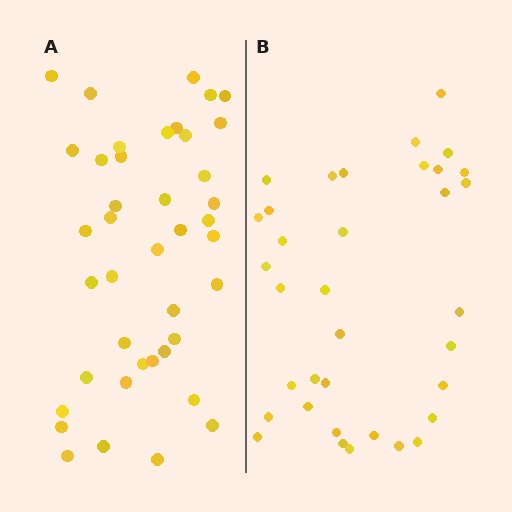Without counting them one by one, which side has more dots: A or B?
Region A (the left region) has more dots.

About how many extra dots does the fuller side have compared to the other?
Region A has about 6 more dots than region B.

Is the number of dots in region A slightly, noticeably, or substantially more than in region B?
Region A has only slightly more — the two regions are fairly close. The ratio is roughly 1.2 to 1.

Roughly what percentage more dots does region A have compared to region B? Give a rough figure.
About 15% more.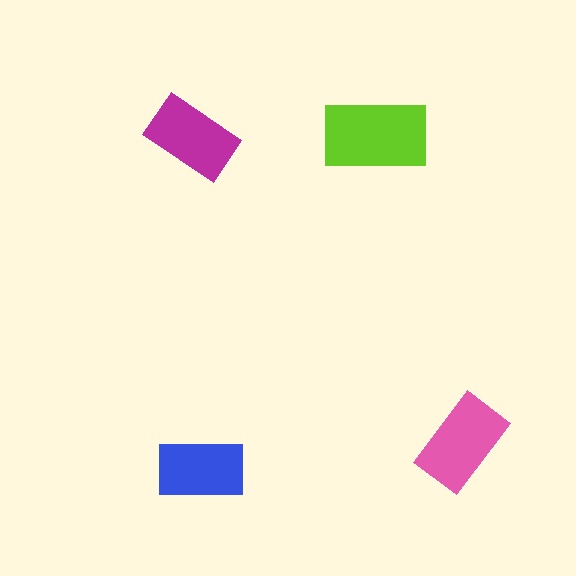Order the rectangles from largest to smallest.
the lime one, the pink one, the magenta one, the blue one.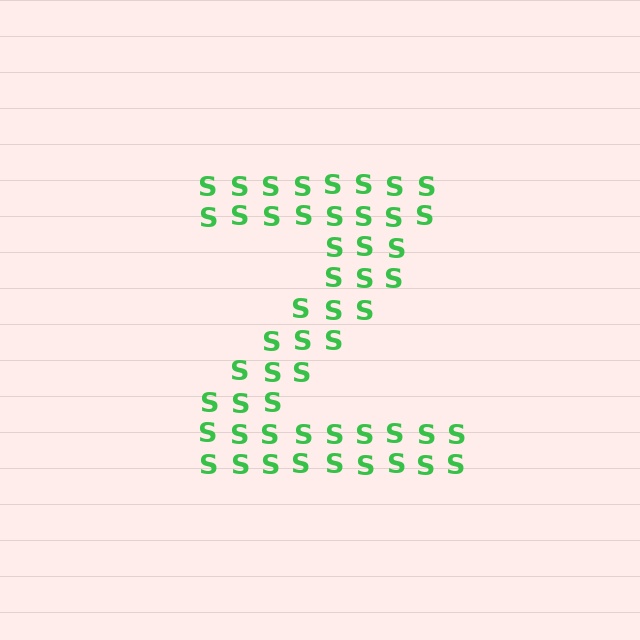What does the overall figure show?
The overall figure shows the letter Z.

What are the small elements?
The small elements are letter S's.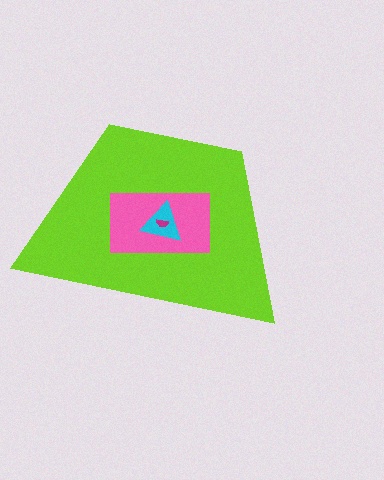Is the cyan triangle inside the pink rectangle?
Yes.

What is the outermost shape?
The lime trapezoid.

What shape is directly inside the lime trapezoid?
The pink rectangle.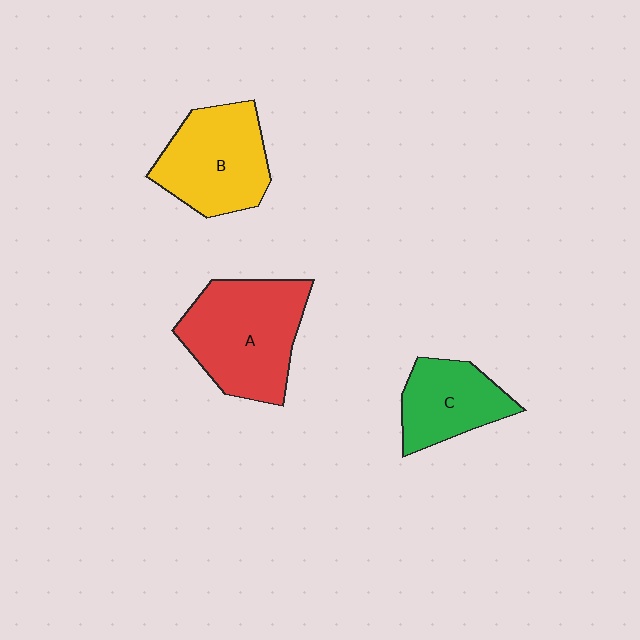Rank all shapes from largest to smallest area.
From largest to smallest: A (red), B (yellow), C (green).